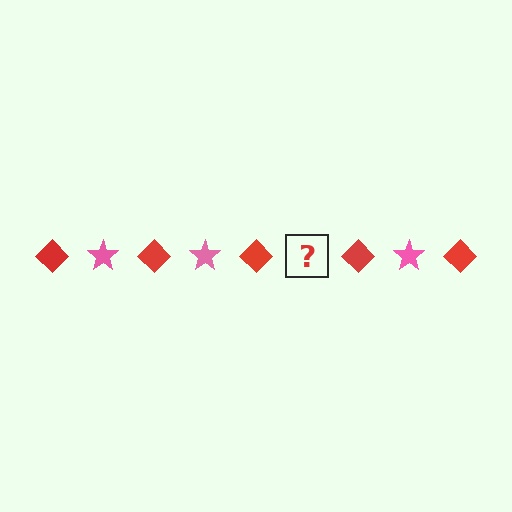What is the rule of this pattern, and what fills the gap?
The rule is that the pattern alternates between red diamond and pink star. The gap should be filled with a pink star.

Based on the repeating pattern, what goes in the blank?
The blank should be a pink star.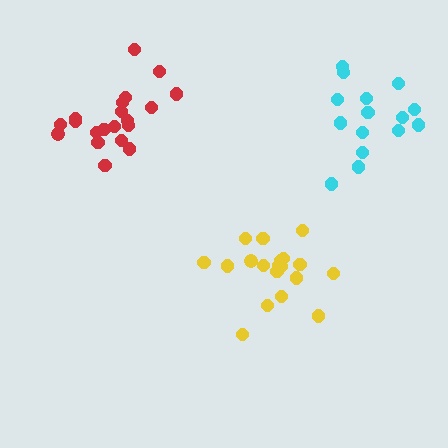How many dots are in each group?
Group 1: 19 dots, Group 2: 15 dots, Group 3: 20 dots (54 total).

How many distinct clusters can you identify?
There are 3 distinct clusters.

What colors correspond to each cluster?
The clusters are colored: yellow, cyan, red.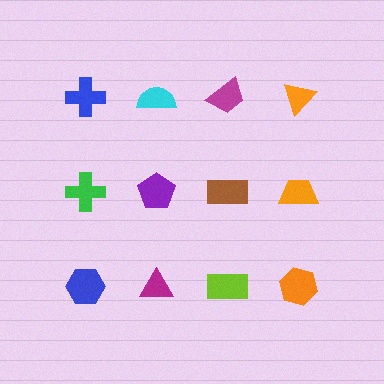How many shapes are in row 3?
4 shapes.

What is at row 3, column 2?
A magenta triangle.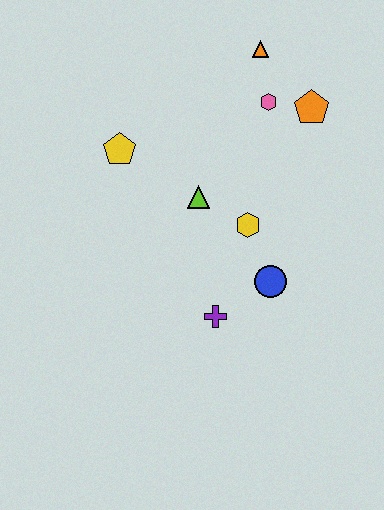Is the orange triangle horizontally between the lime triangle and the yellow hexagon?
No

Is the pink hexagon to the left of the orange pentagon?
Yes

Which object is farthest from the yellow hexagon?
The orange triangle is farthest from the yellow hexagon.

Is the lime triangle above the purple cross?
Yes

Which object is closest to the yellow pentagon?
The lime triangle is closest to the yellow pentagon.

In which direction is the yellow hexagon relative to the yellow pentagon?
The yellow hexagon is to the right of the yellow pentagon.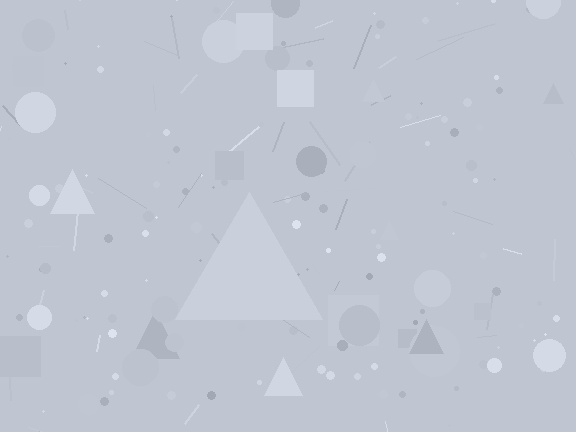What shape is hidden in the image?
A triangle is hidden in the image.